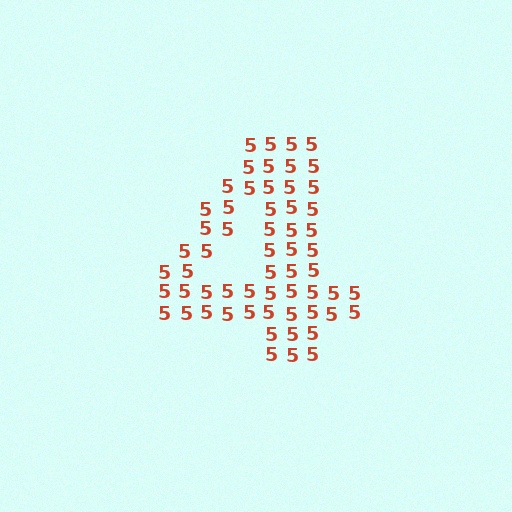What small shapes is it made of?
It is made of small digit 5's.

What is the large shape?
The large shape is the digit 4.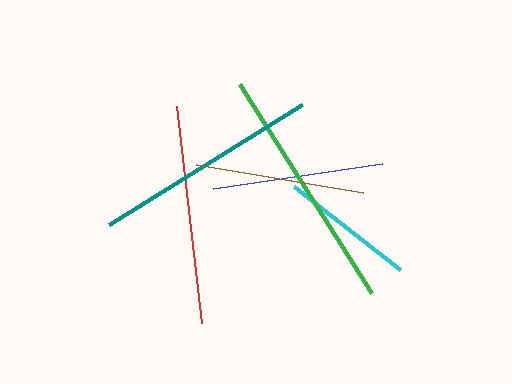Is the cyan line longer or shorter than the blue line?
The blue line is longer than the cyan line.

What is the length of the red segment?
The red segment is approximately 219 pixels long.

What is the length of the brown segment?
The brown segment is approximately 169 pixels long.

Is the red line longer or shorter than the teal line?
The teal line is longer than the red line.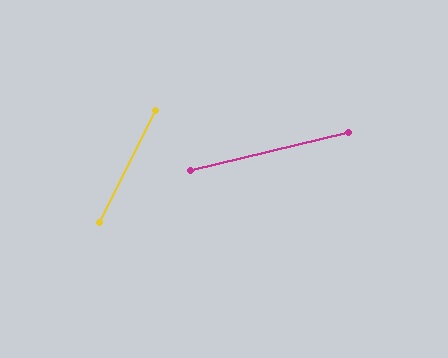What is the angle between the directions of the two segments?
Approximately 50 degrees.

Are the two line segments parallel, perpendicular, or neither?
Neither parallel nor perpendicular — they differ by about 50°.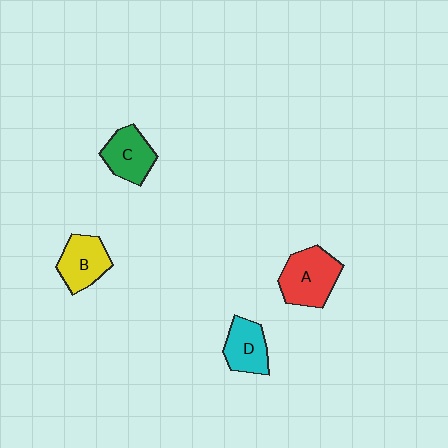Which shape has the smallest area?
Shape D (cyan).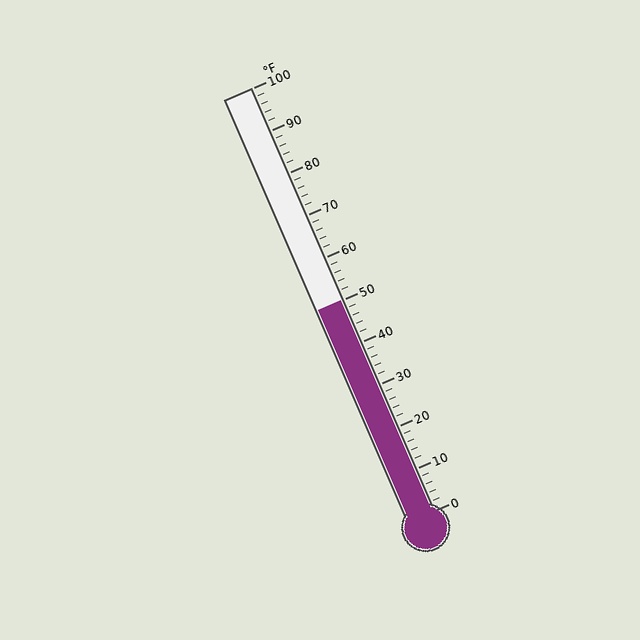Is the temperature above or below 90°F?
The temperature is below 90°F.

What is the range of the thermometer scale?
The thermometer scale ranges from 0°F to 100°F.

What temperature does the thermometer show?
The thermometer shows approximately 50°F.